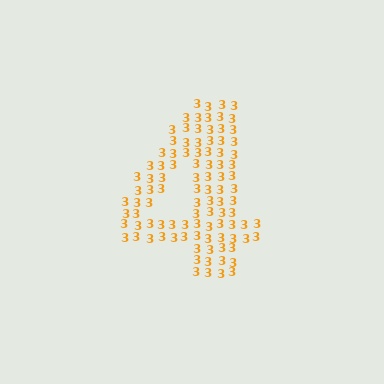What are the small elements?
The small elements are digit 3's.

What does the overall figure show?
The overall figure shows the digit 4.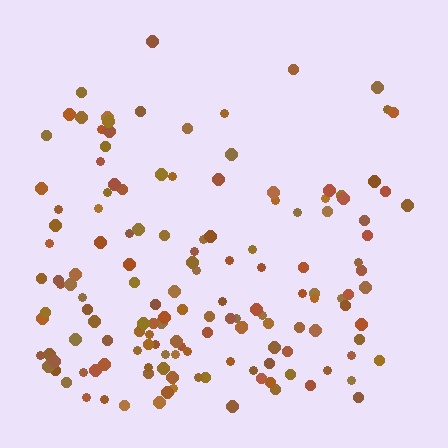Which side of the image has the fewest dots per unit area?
The top.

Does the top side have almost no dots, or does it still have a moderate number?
Still a moderate number, just noticeably fewer than the bottom.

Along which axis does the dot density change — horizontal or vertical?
Vertical.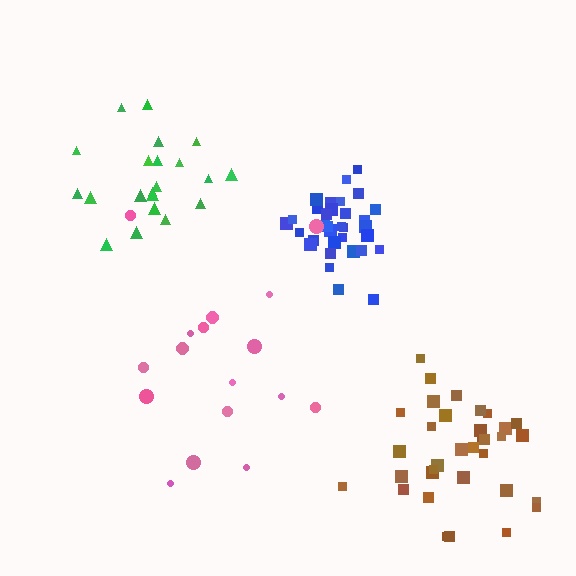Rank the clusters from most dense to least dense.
blue, green, brown, pink.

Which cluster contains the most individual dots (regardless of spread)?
Blue (35).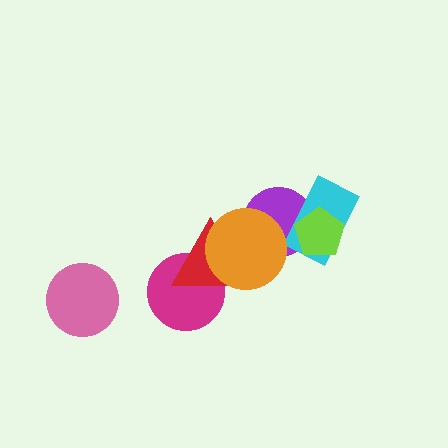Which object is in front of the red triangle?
The orange circle is in front of the red triangle.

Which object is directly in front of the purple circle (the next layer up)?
The cyan rectangle is directly in front of the purple circle.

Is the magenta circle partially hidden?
Yes, it is partially covered by another shape.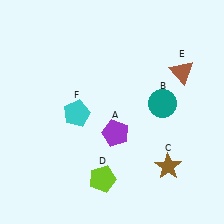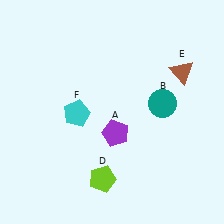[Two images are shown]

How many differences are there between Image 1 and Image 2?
There is 1 difference between the two images.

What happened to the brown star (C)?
The brown star (C) was removed in Image 2. It was in the bottom-right area of Image 1.